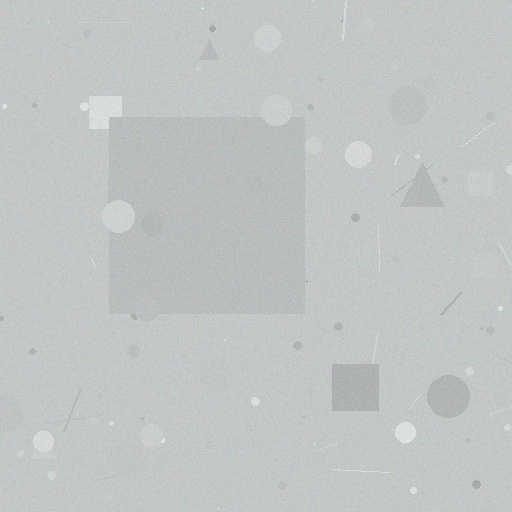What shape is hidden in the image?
A square is hidden in the image.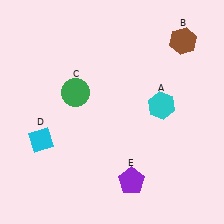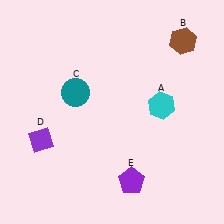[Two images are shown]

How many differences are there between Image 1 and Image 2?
There are 2 differences between the two images.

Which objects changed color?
C changed from green to teal. D changed from cyan to purple.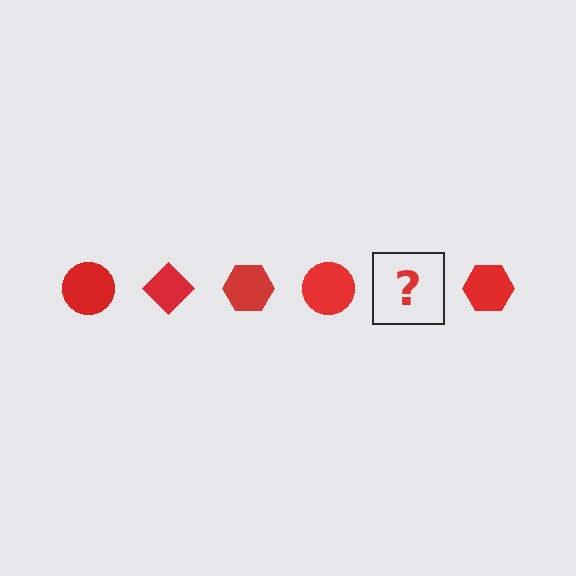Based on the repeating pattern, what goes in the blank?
The blank should be a red diamond.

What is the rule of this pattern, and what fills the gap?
The rule is that the pattern cycles through circle, diamond, hexagon shapes in red. The gap should be filled with a red diamond.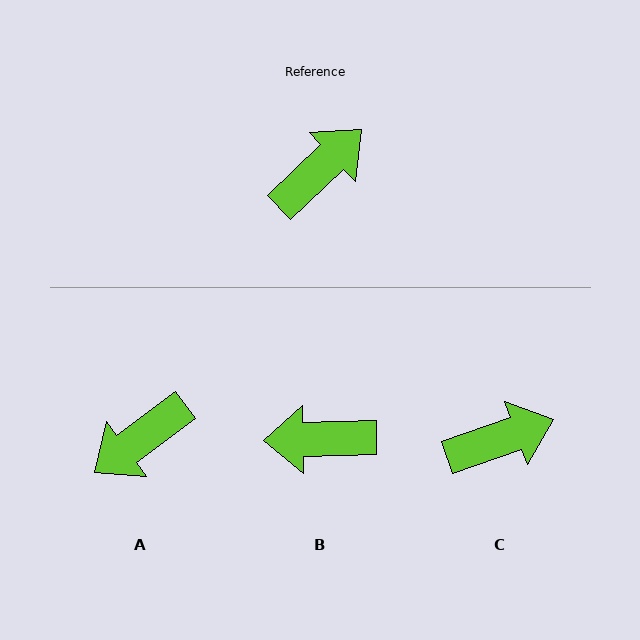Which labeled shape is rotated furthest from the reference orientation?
A, about 173 degrees away.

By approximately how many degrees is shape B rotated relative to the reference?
Approximately 138 degrees counter-clockwise.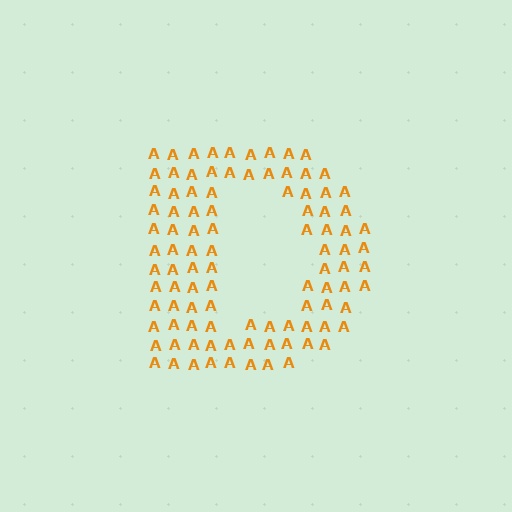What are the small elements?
The small elements are letter A's.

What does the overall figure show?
The overall figure shows the letter D.